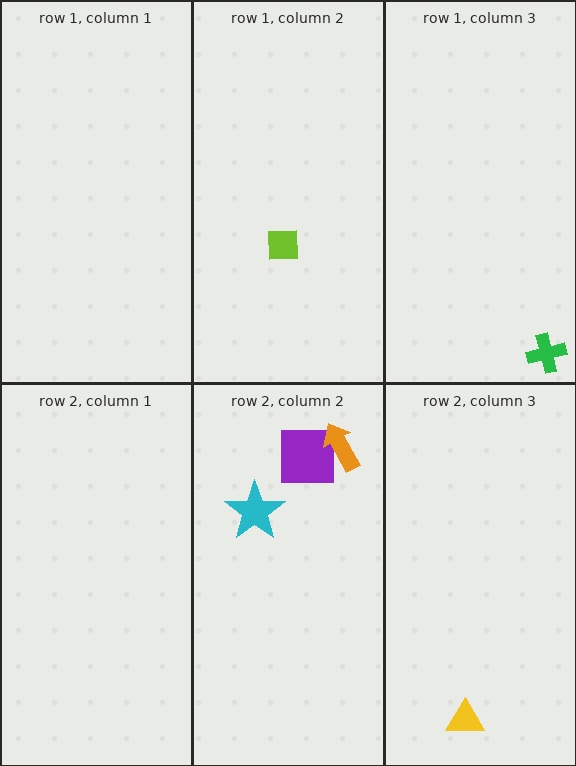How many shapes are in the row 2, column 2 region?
3.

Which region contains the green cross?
The row 1, column 3 region.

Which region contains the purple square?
The row 2, column 2 region.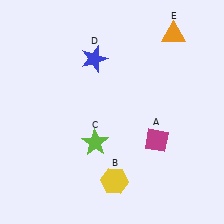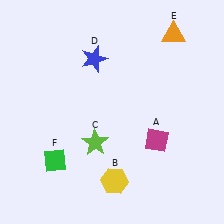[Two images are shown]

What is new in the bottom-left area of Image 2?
A green diamond (F) was added in the bottom-left area of Image 2.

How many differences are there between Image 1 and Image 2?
There is 1 difference between the two images.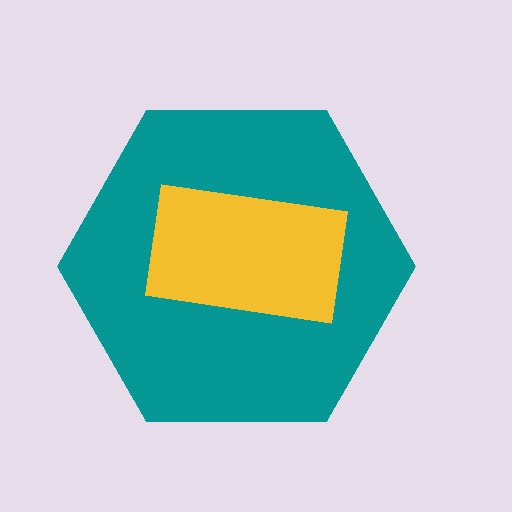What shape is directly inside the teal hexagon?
The yellow rectangle.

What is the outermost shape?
The teal hexagon.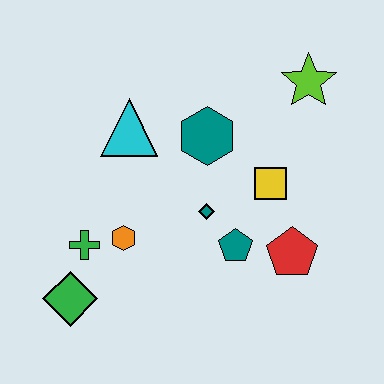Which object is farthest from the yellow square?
The green diamond is farthest from the yellow square.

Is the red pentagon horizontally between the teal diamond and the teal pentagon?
No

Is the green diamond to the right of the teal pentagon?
No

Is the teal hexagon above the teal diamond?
Yes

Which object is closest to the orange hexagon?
The green cross is closest to the orange hexagon.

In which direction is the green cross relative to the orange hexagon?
The green cross is to the left of the orange hexagon.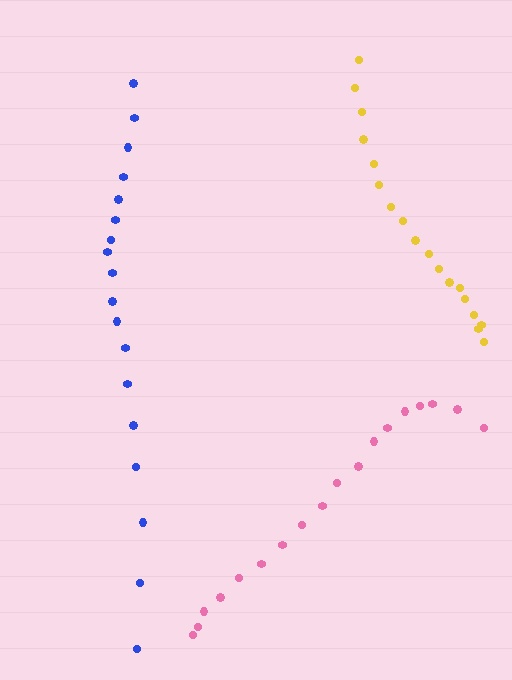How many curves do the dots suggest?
There are 3 distinct paths.